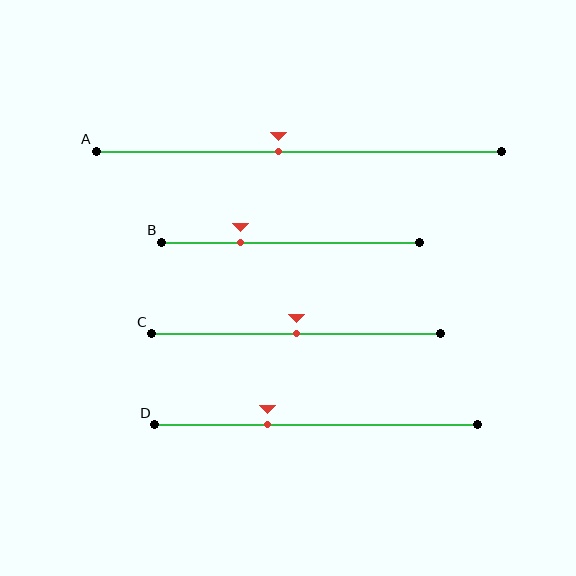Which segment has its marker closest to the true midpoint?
Segment C has its marker closest to the true midpoint.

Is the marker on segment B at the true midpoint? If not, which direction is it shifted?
No, the marker on segment B is shifted to the left by about 19% of the segment length.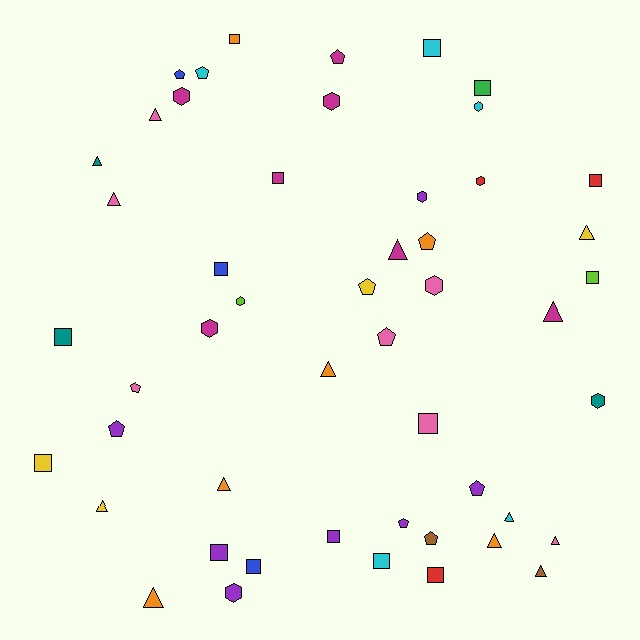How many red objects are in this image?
There are 3 red objects.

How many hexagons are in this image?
There are 10 hexagons.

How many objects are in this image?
There are 50 objects.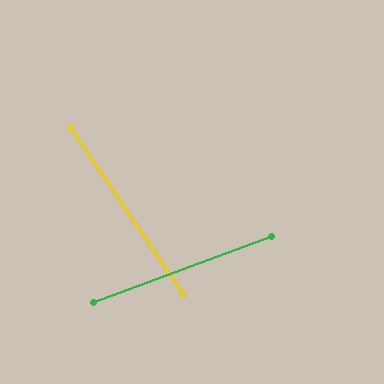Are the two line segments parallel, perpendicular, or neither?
Neither parallel nor perpendicular — they differ by about 76°.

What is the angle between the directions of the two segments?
Approximately 76 degrees.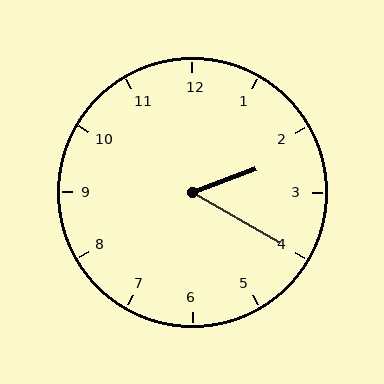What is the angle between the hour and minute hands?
Approximately 50 degrees.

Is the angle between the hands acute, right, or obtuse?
It is acute.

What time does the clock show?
2:20.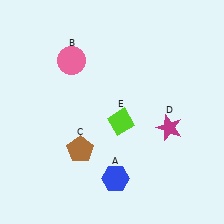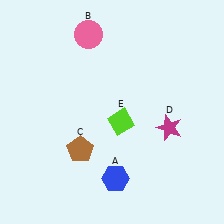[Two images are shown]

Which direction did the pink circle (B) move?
The pink circle (B) moved up.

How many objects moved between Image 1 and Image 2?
1 object moved between the two images.